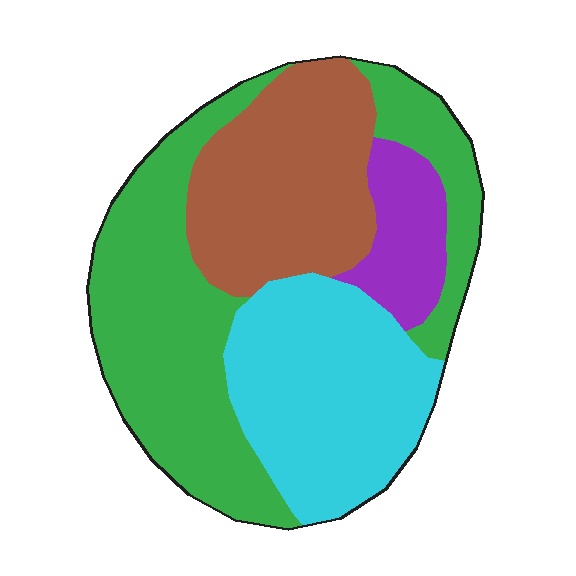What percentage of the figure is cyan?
Cyan takes up about one quarter (1/4) of the figure.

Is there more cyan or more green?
Green.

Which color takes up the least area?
Purple, at roughly 10%.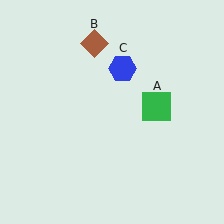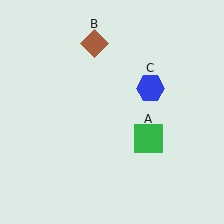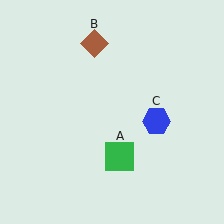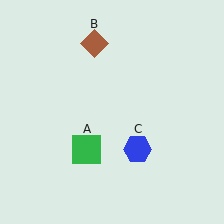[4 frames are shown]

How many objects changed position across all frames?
2 objects changed position: green square (object A), blue hexagon (object C).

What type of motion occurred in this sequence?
The green square (object A), blue hexagon (object C) rotated clockwise around the center of the scene.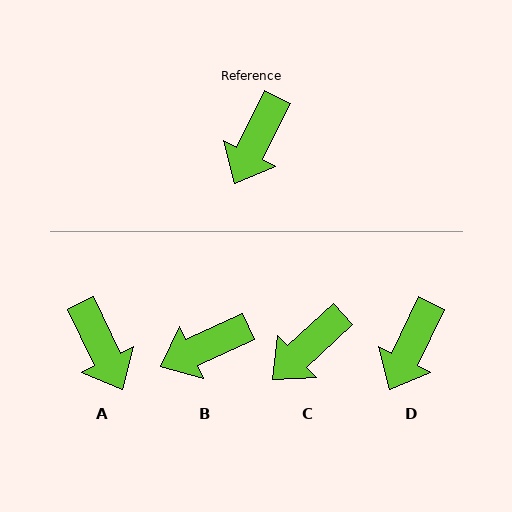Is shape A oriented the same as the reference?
No, it is off by about 52 degrees.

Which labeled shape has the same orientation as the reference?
D.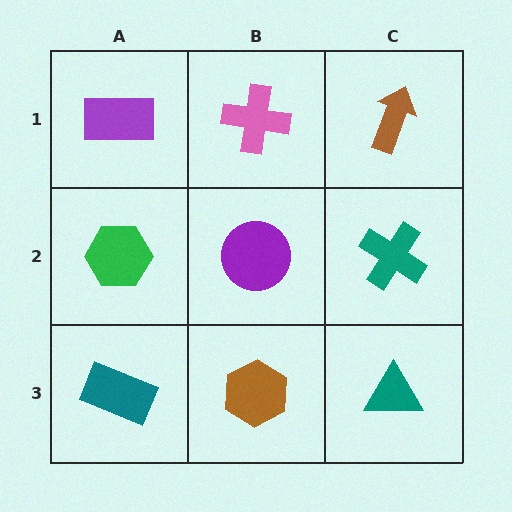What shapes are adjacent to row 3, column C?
A teal cross (row 2, column C), a brown hexagon (row 3, column B).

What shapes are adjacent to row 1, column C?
A teal cross (row 2, column C), a pink cross (row 1, column B).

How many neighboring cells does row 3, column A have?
2.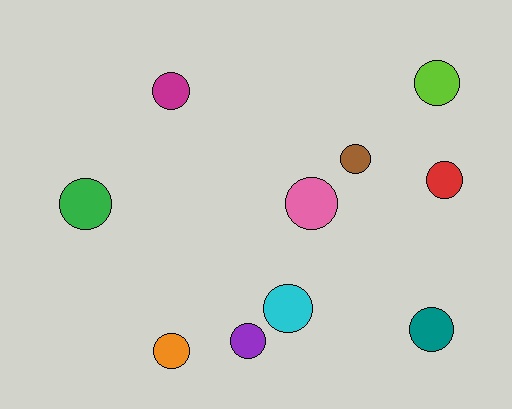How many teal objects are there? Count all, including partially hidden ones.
There is 1 teal object.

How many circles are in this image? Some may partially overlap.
There are 10 circles.